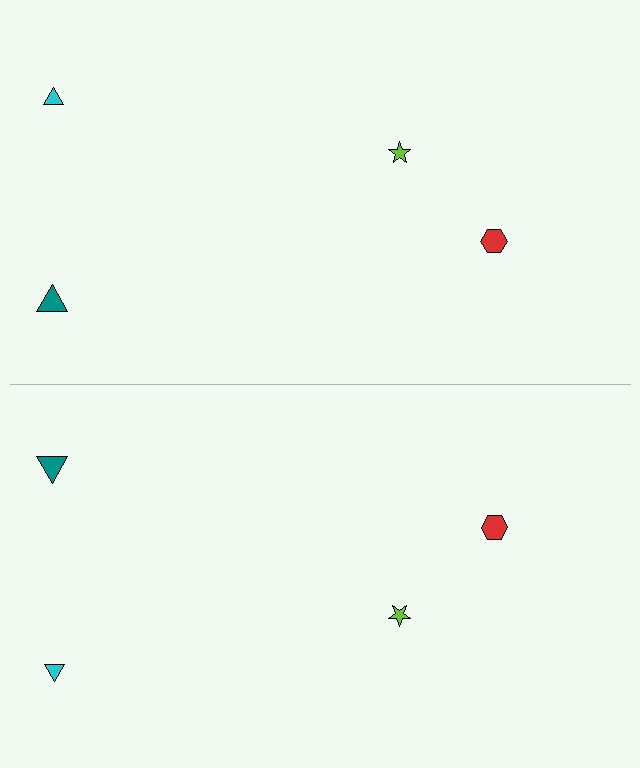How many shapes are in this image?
There are 8 shapes in this image.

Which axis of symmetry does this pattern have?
The pattern has a horizontal axis of symmetry running through the center of the image.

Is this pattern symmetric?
Yes, this pattern has bilateral (reflection) symmetry.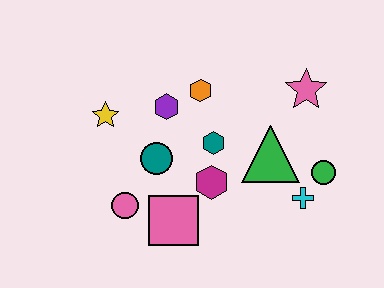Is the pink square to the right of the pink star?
No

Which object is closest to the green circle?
The cyan cross is closest to the green circle.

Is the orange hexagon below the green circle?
No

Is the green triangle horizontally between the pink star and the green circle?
No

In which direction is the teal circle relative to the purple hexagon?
The teal circle is below the purple hexagon.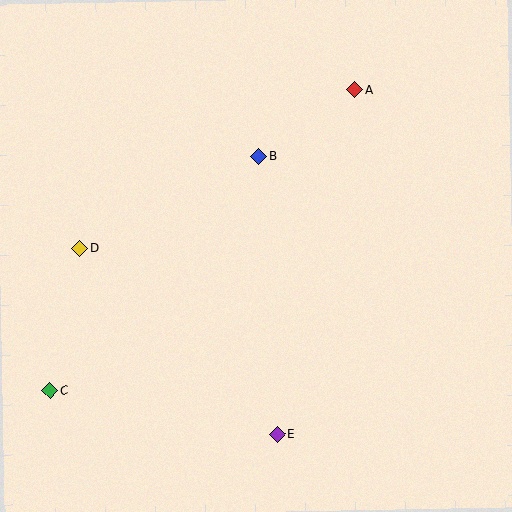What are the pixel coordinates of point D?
Point D is at (80, 248).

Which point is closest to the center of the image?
Point B at (259, 156) is closest to the center.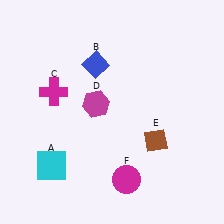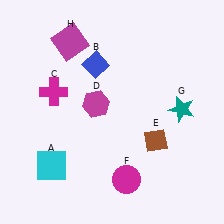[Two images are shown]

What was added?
A teal star (G), a magenta square (H) were added in Image 2.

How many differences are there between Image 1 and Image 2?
There are 2 differences between the two images.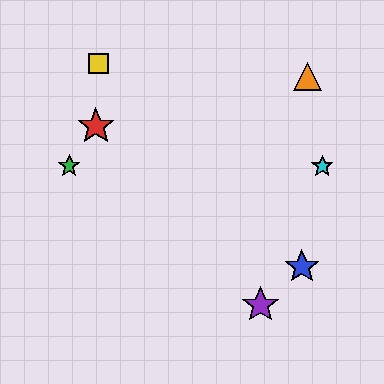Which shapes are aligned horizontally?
The green star, the cyan star are aligned horizontally.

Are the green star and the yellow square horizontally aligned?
No, the green star is at y≈166 and the yellow square is at y≈63.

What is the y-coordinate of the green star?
The green star is at y≈166.